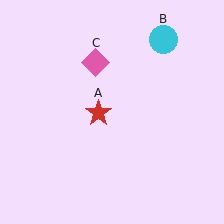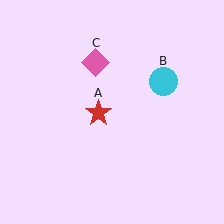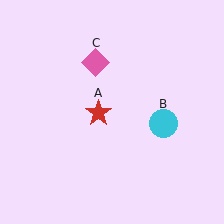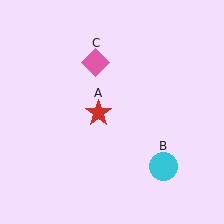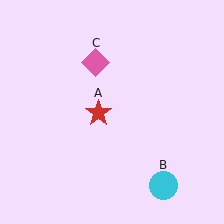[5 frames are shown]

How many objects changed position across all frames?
1 object changed position: cyan circle (object B).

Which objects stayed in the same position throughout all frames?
Red star (object A) and pink diamond (object C) remained stationary.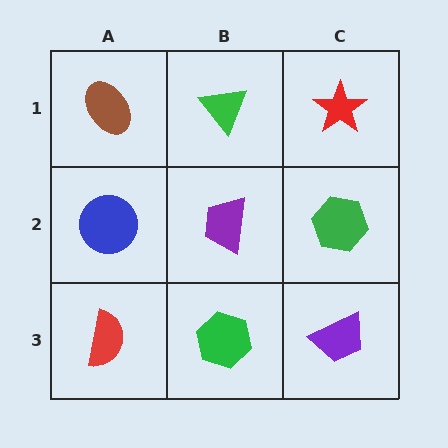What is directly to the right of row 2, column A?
A purple trapezoid.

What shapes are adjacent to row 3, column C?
A green hexagon (row 2, column C), a green hexagon (row 3, column B).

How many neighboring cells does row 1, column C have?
2.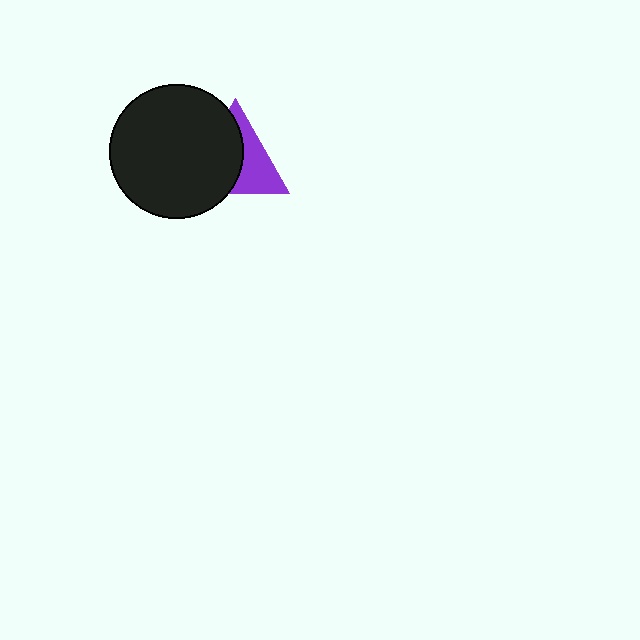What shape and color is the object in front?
The object in front is a black circle.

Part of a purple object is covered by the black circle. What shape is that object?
It is a triangle.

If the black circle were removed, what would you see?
You would see the complete purple triangle.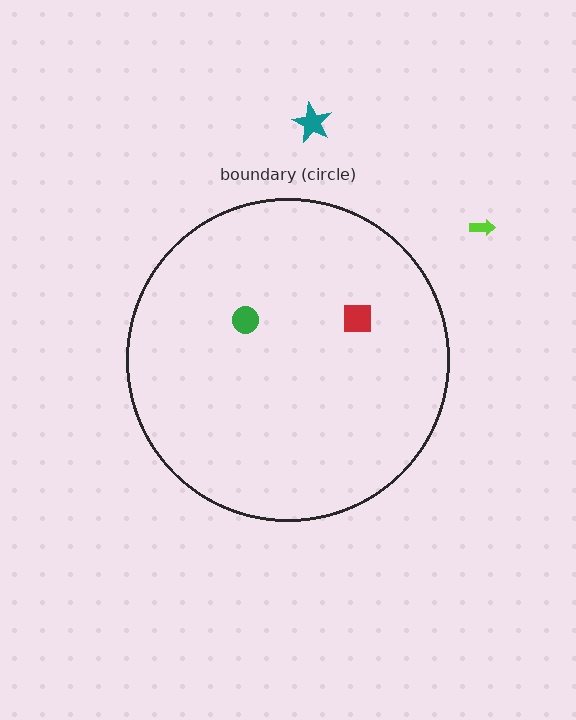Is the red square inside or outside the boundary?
Inside.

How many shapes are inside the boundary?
2 inside, 2 outside.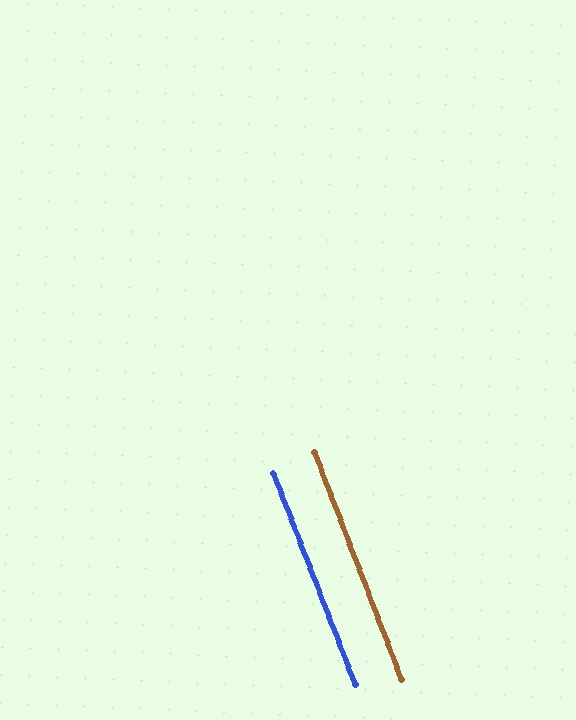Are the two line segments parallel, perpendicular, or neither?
Parallel — their directions differ by only 0.5°.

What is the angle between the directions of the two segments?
Approximately 0 degrees.